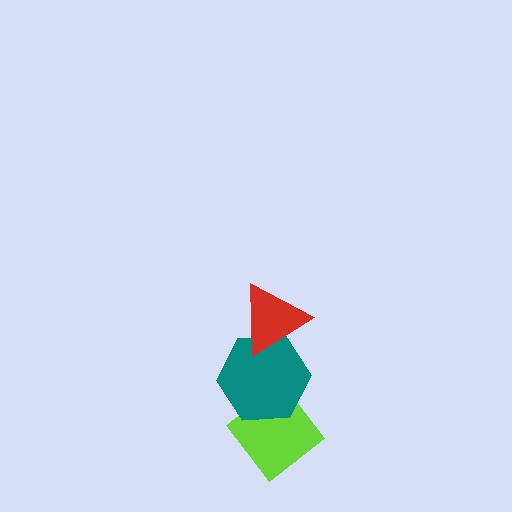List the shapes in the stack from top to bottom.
From top to bottom: the red triangle, the teal hexagon, the lime diamond.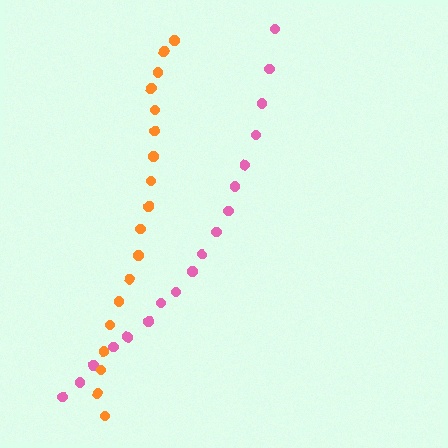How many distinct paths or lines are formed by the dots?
There are 2 distinct paths.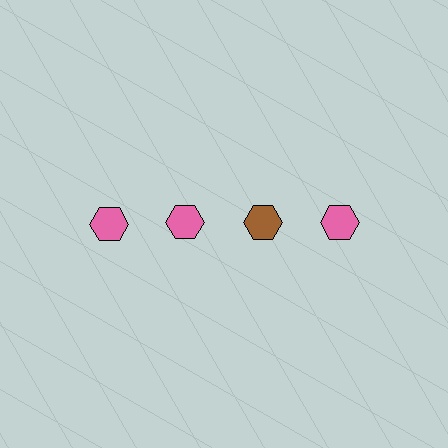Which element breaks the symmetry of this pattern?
The brown hexagon in the top row, center column breaks the symmetry. All other shapes are pink hexagons.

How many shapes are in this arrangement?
There are 4 shapes arranged in a grid pattern.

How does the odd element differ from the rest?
It has a different color: brown instead of pink.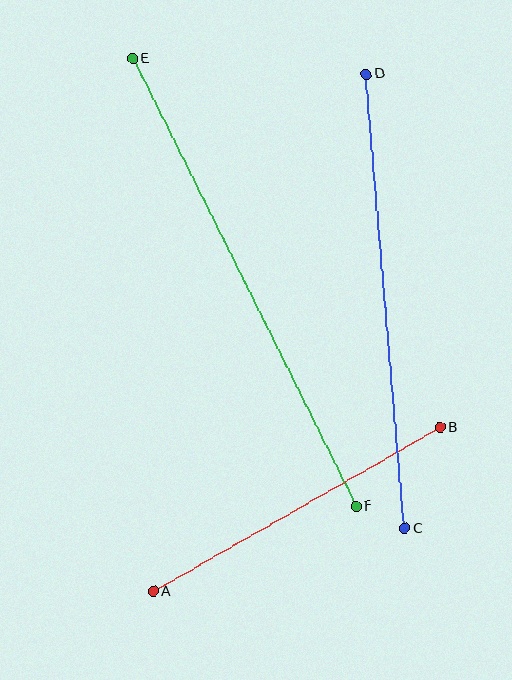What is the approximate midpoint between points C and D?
The midpoint is at approximately (385, 301) pixels.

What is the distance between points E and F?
The distance is approximately 500 pixels.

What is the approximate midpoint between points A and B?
The midpoint is at approximately (296, 509) pixels.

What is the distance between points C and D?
The distance is approximately 456 pixels.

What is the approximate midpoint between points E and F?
The midpoint is at approximately (244, 282) pixels.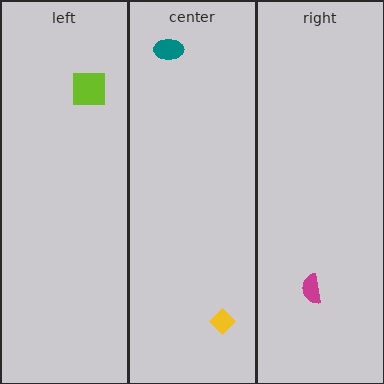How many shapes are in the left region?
1.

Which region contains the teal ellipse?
The center region.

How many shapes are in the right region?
1.